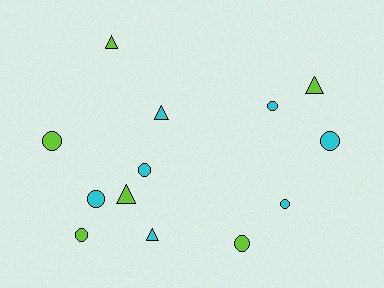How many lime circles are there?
There are 3 lime circles.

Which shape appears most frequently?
Circle, with 8 objects.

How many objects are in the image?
There are 13 objects.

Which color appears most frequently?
Cyan, with 7 objects.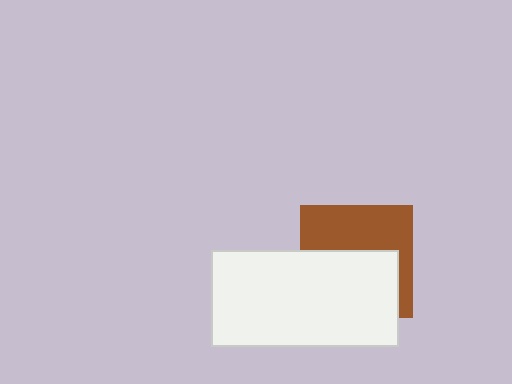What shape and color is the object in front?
The object in front is a white rectangle.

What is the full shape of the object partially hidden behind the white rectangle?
The partially hidden object is a brown square.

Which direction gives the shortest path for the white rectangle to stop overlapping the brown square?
Moving down gives the shortest separation.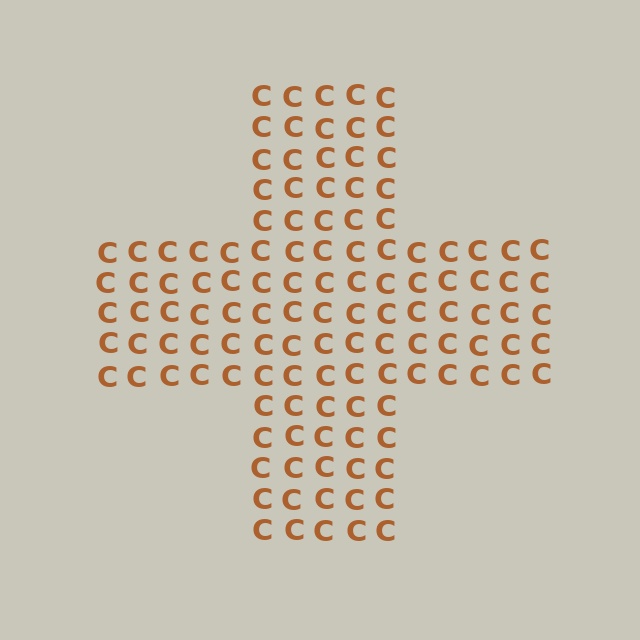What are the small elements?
The small elements are letter C's.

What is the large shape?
The large shape is a cross.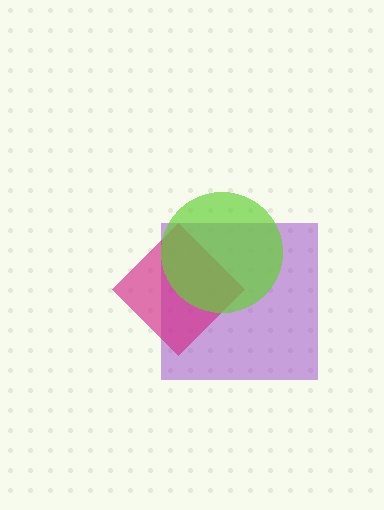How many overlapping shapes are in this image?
There are 3 overlapping shapes in the image.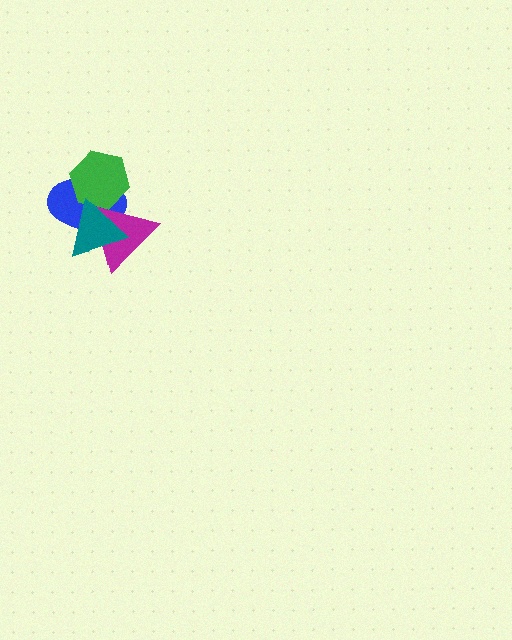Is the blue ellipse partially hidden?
Yes, it is partially covered by another shape.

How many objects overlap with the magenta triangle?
3 objects overlap with the magenta triangle.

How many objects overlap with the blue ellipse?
3 objects overlap with the blue ellipse.